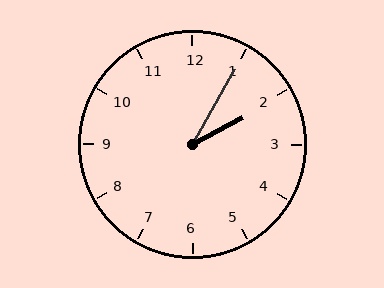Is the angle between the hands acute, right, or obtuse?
It is acute.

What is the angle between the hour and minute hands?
Approximately 32 degrees.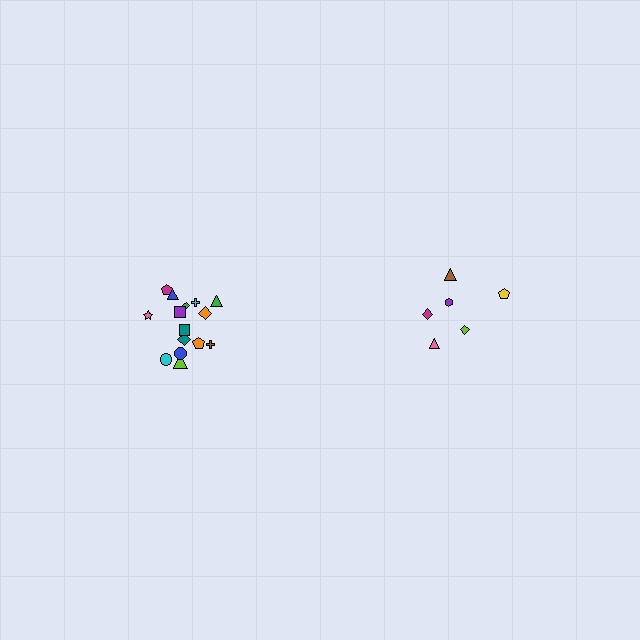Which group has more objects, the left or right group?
The left group.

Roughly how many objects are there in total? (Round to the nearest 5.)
Roughly 20 objects in total.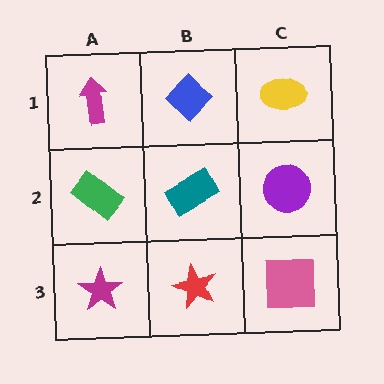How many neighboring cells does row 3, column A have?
2.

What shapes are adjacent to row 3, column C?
A purple circle (row 2, column C), a red star (row 3, column B).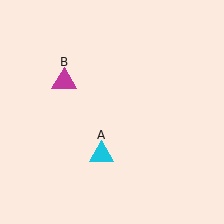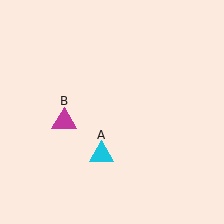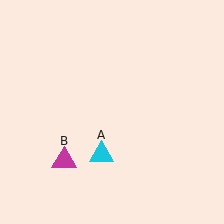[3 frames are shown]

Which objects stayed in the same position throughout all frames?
Cyan triangle (object A) remained stationary.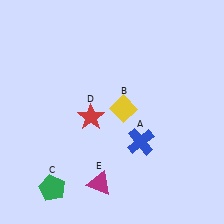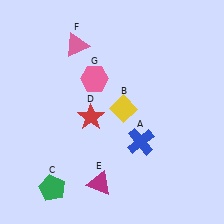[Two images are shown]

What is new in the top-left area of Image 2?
A pink triangle (F) was added in the top-left area of Image 2.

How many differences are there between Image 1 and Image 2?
There are 2 differences between the two images.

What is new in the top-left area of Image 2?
A pink hexagon (G) was added in the top-left area of Image 2.